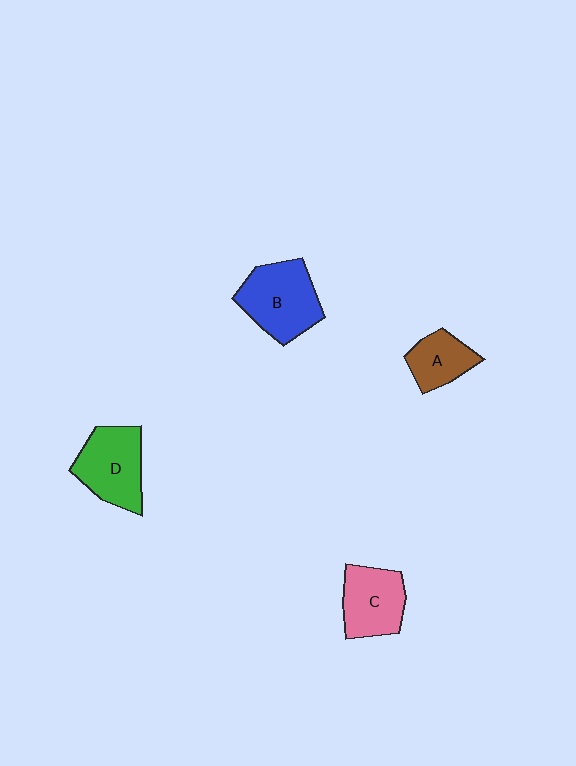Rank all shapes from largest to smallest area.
From largest to smallest: B (blue), D (green), C (pink), A (brown).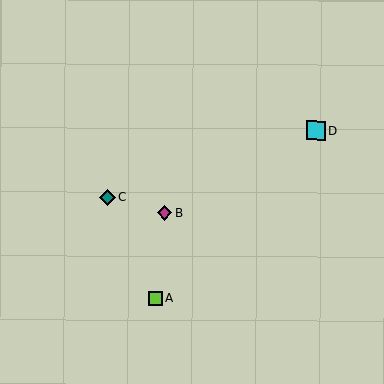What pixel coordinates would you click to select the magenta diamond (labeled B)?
Click at (164, 213) to select the magenta diamond B.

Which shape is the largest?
The cyan square (labeled D) is the largest.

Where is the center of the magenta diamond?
The center of the magenta diamond is at (164, 213).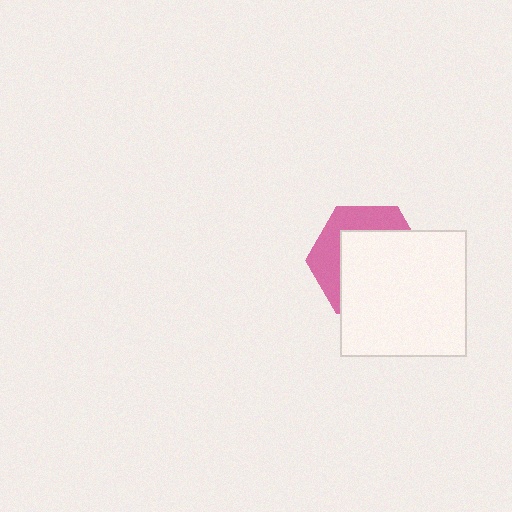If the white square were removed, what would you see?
You would see the complete pink hexagon.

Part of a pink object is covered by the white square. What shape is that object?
It is a hexagon.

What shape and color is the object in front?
The object in front is a white square.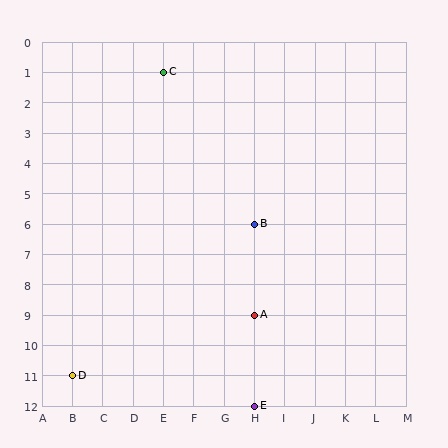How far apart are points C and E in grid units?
Points C and E are 3 columns and 11 rows apart (about 11.4 grid units diagonally).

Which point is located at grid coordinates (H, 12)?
Point E is at (H, 12).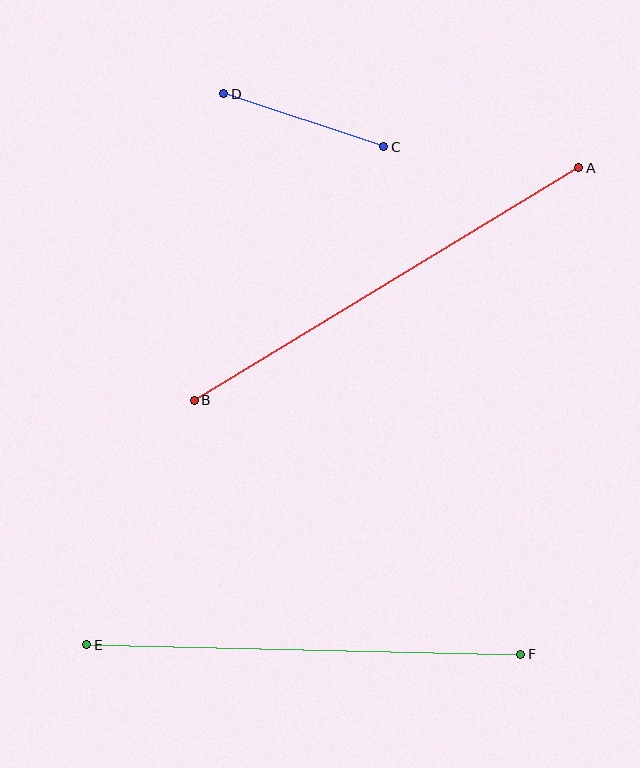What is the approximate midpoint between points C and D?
The midpoint is at approximately (304, 120) pixels.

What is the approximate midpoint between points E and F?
The midpoint is at approximately (304, 649) pixels.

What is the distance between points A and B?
The distance is approximately 449 pixels.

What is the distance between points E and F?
The distance is approximately 434 pixels.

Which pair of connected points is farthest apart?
Points A and B are farthest apart.